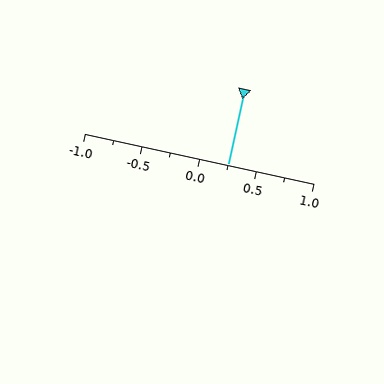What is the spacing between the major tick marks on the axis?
The major ticks are spaced 0.5 apart.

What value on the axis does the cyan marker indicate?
The marker indicates approximately 0.25.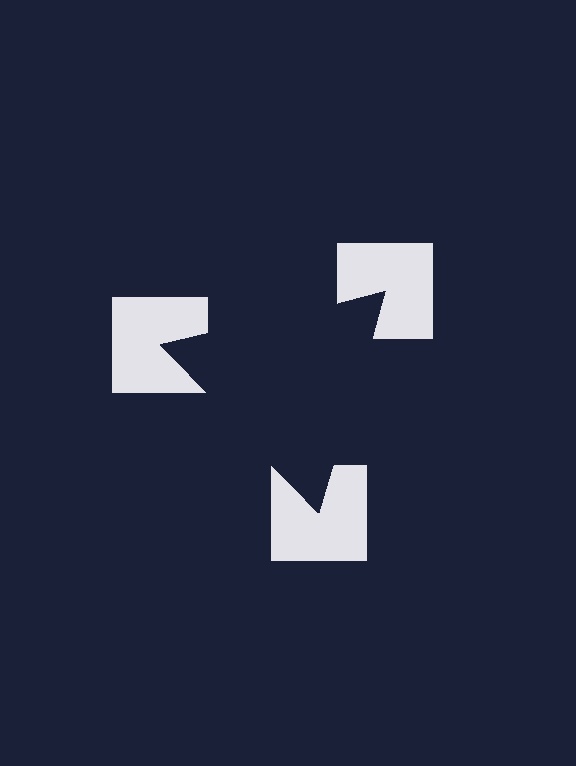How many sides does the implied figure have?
3 sides.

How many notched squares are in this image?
There are 3 — one at each vertex of the illusory triangle.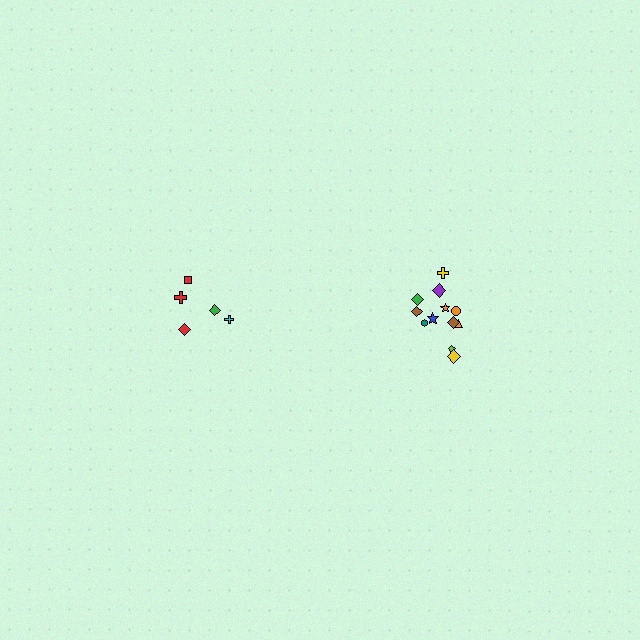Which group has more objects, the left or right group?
The right group.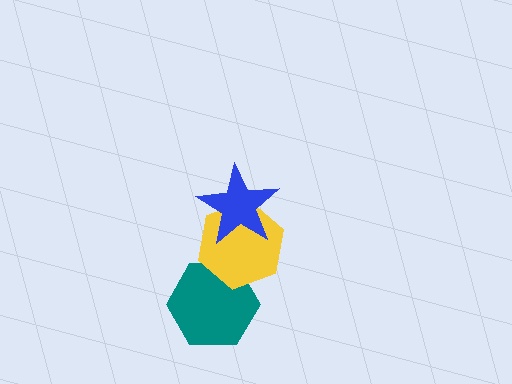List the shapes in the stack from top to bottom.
From top to bottom: the blue star, the yellow hexagon, the teal hexagon.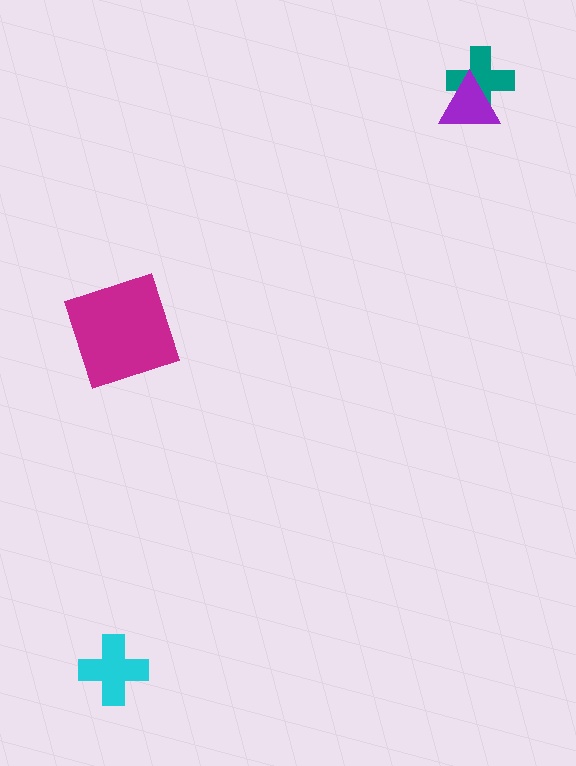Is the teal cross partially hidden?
Yes, it is partially covered by another shape.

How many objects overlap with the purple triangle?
1 object overlaps with the purple triangle.